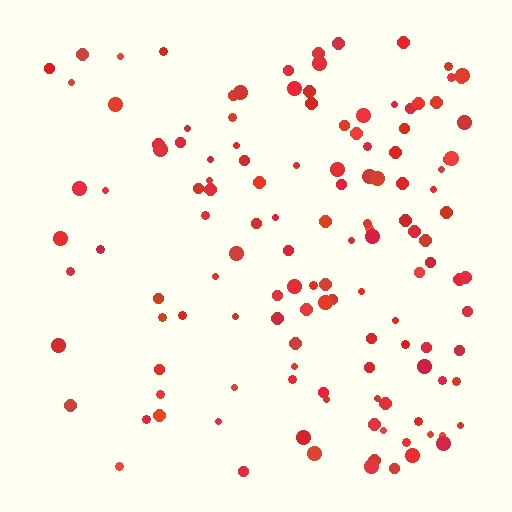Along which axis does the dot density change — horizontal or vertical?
Horizontal.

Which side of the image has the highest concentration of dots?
The right.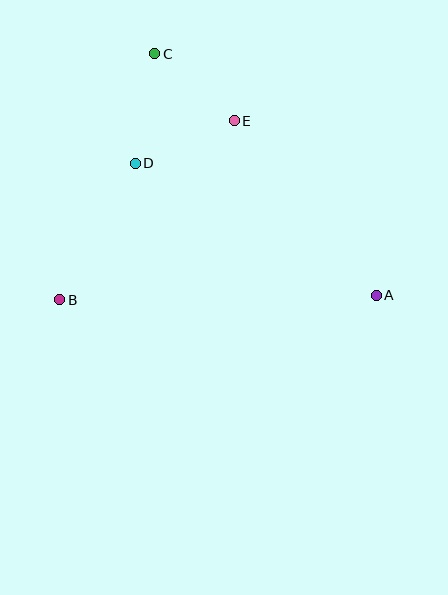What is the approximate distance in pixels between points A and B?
The distance between A and B is approximately 317 pixels.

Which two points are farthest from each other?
Points A and C are farthest from each other.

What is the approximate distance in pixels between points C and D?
The distance between C and D is approximately 111 pixels.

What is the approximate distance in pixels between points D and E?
The distance between D and E is approximately 108 pixels.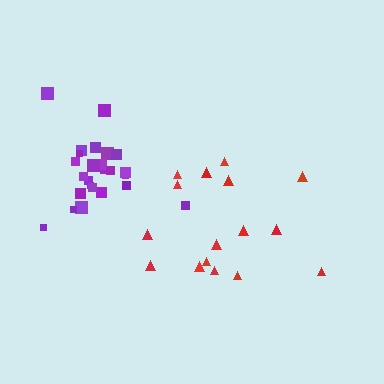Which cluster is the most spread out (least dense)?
Red.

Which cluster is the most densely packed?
Purple.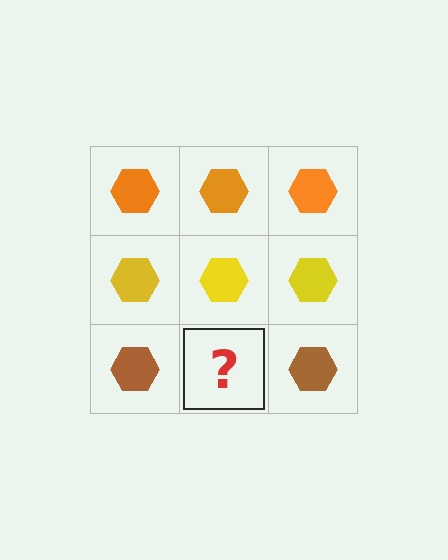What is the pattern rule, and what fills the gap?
The rule is that each row has a consistent color. The gap should be filled with a brown hexagon.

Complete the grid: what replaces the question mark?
The question mark should be replaced with a brown hexagon.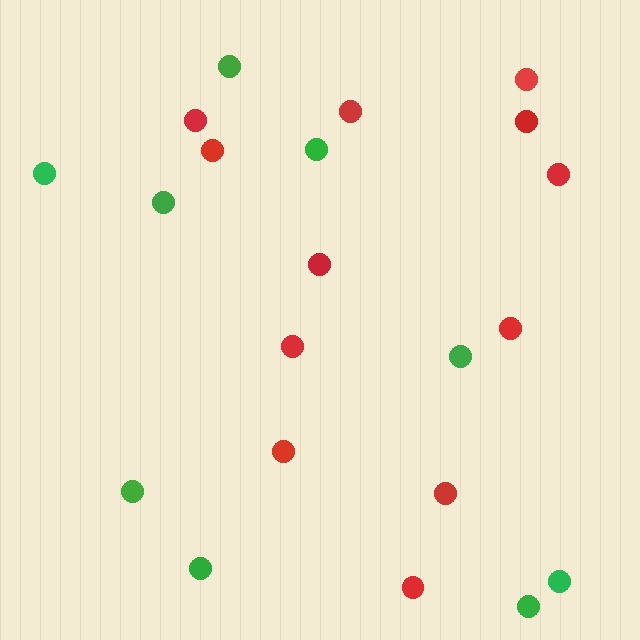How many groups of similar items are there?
There are 2 groups: one group of red circles (12) and one group of green circles (9).